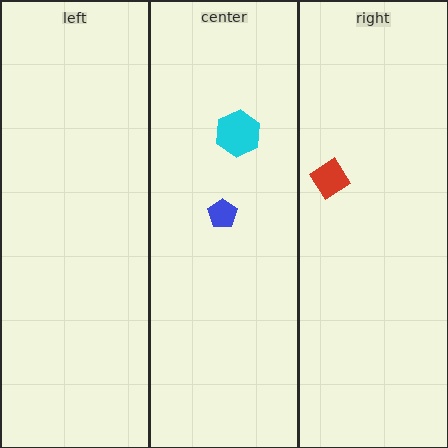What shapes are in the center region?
The cyan hexagon, the blue pentagon.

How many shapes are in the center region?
2.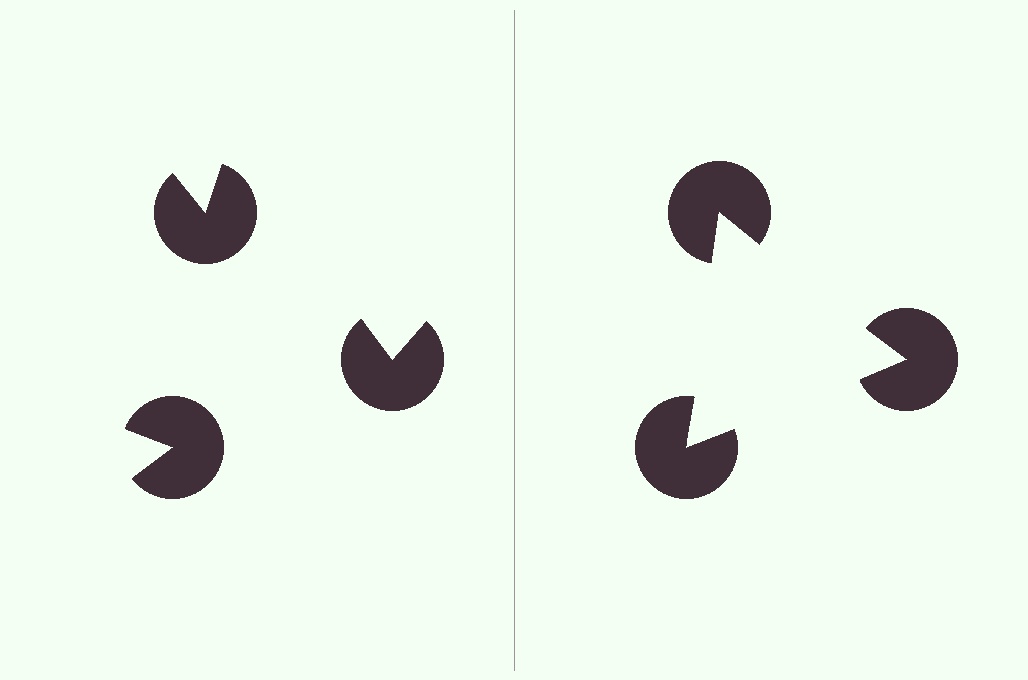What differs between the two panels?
The pac-man discs are positioned identically on both sides; only the wedge orientations differ. On the right they align to a triangle; on the left they are misaligned.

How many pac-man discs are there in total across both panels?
6 — 3 on each side.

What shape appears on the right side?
An illusory triangle.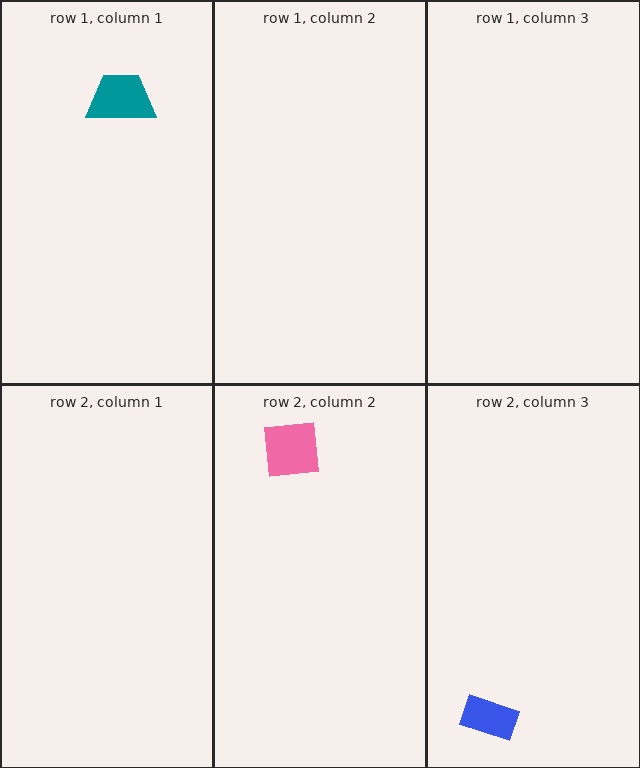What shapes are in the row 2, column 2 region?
The pink square.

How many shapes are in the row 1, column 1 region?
1.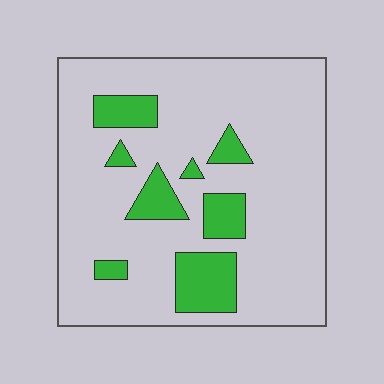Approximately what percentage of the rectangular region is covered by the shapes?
Approximately 15%.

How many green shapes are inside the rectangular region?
8.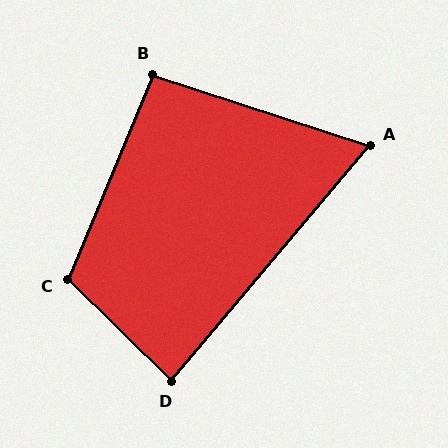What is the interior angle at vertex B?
Approximately 94 degrees (approximately right).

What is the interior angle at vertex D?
Approximately 86 degrees (approximately right).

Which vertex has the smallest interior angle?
A, at approximately 68 degrees.